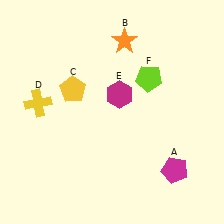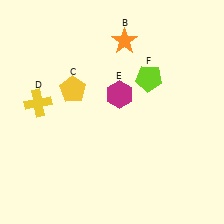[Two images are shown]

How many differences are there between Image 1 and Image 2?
There is 1 difference between the two images.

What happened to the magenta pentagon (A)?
The magenta pentagon (A) was removed in Image 2. It was in the bottom-right area of Image 1.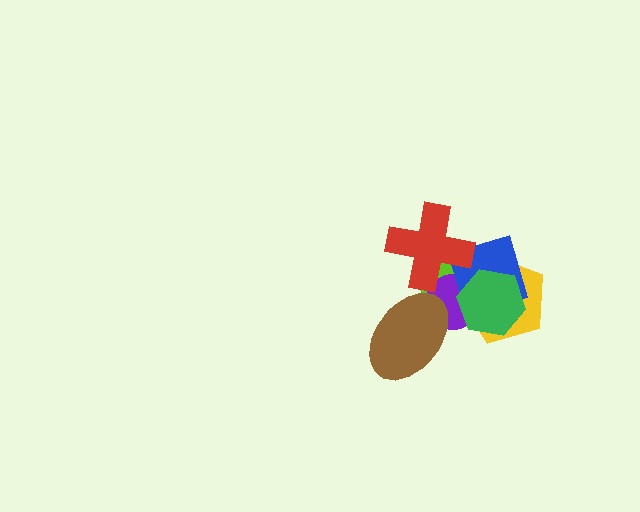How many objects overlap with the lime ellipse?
6 objects overlap with the lime ellipse.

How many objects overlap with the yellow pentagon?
4 objects overlap with the yellow pentagon.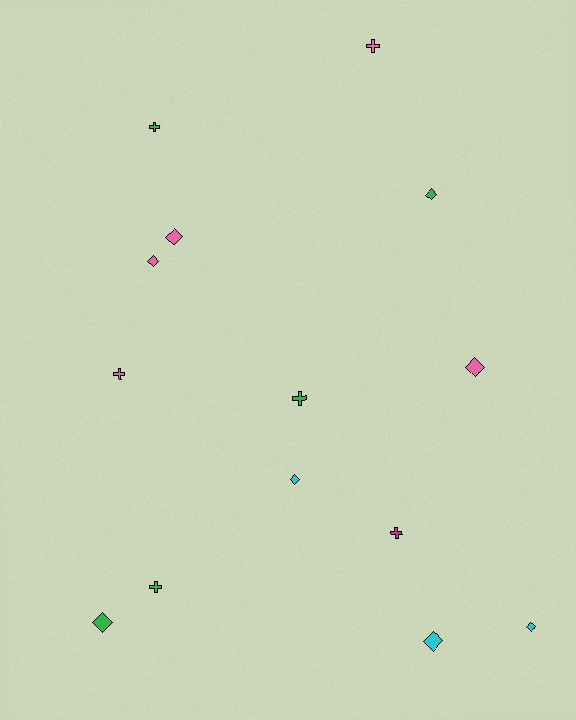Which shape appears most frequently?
Diamond, with 8 objects.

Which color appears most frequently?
Green, with 5 objects.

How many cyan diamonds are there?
There are 3 cyan diamonds.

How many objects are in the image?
There are 14 objects.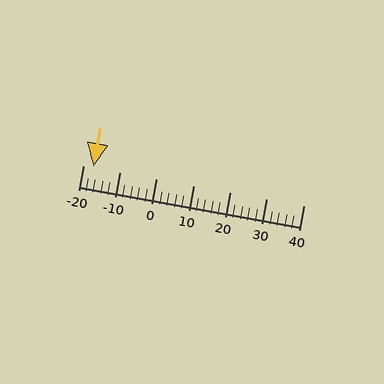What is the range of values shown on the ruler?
The ruler shows values from -20 to 40.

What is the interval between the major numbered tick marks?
The major tick marks are spaced 10 units apart.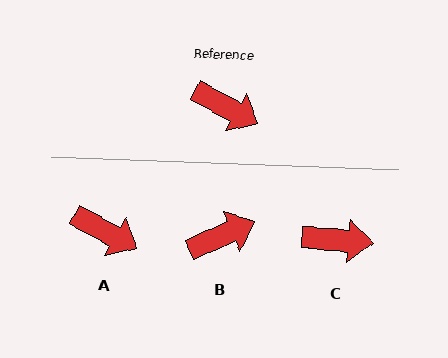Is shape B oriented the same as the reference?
No, it is off by about 52 degrees.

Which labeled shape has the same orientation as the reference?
A.